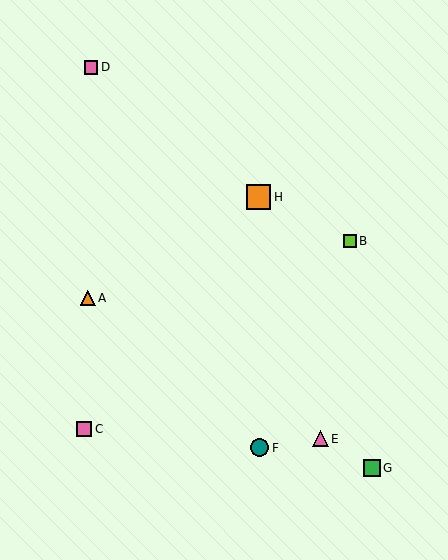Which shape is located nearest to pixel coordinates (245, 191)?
The orange square (labeled H) at (259, 197) is nearest to that location.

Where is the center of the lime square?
The center of the lime square is at (350, 241).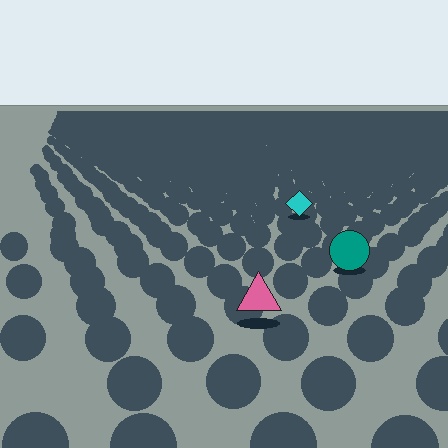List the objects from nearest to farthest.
From nearest to farthest: the pink triangle, the teal circle, the cyan diamond.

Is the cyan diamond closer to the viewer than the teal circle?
No. The teal circle is closer — you can tell from the texture gradient: the ground texture is coarser near it.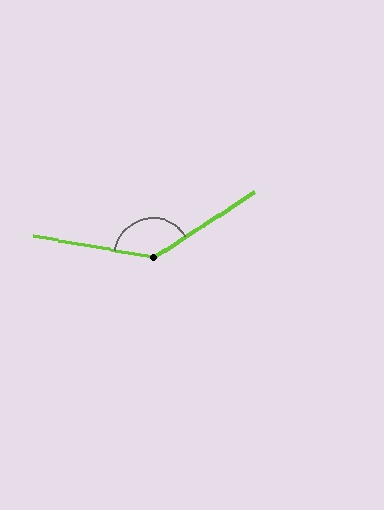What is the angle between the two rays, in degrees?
Approximately 137 degrees.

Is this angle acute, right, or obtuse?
It is obtuse.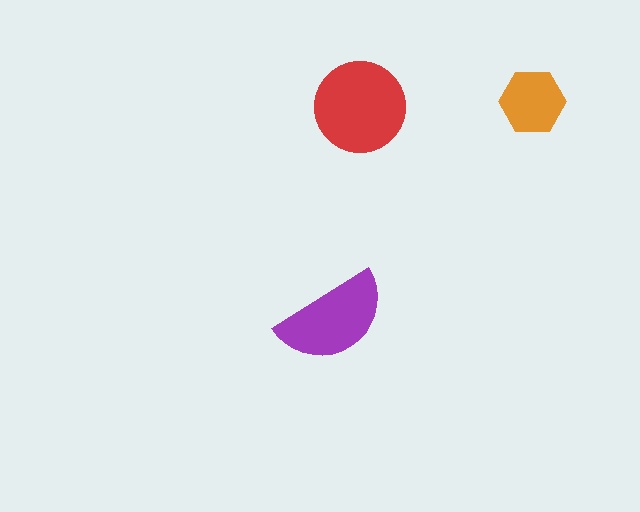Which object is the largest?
The red circle.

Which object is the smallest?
The orange hexagon.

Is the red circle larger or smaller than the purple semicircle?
Larger.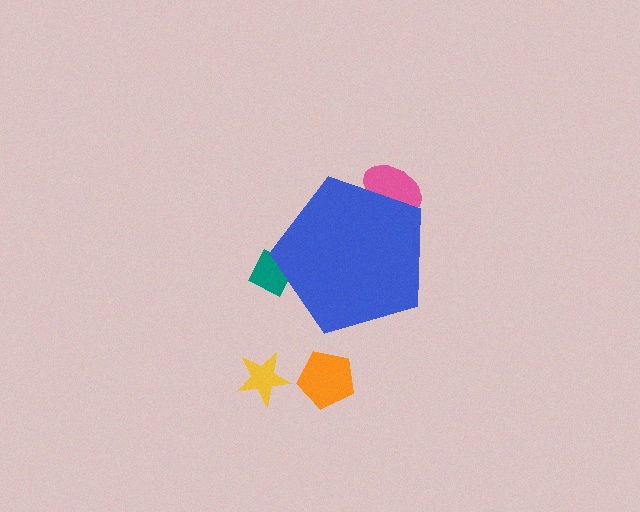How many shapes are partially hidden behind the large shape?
2 shapes are partially hidden.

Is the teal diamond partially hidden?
Yes, the teal diamond is partially hidden behind the blue pentagon.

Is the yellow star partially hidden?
No, the yellow star is fully visible.